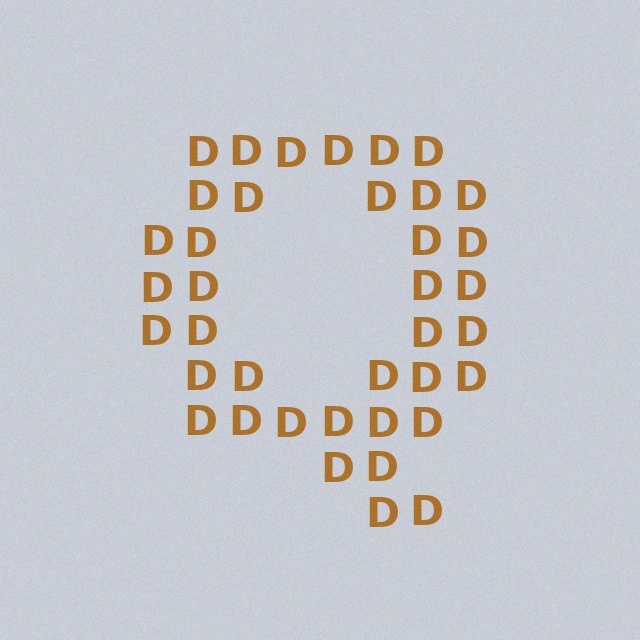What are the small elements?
The small elements are letter D's.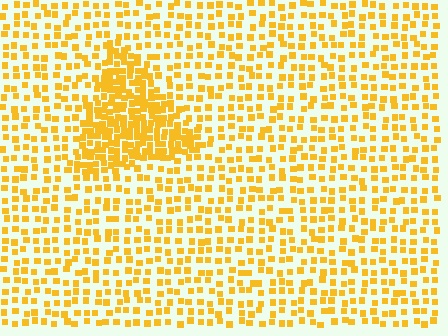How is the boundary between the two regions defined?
The boundary is defined by a change in element density (approximately 2.3x ratio). All elements are the same color, size, and shape.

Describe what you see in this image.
The image contains small yellow elements arranged at two different densities. A triangle-shaped region is visible where the elements are more densely packed than the surrounding area.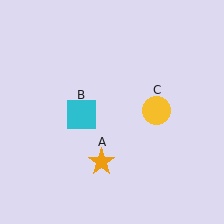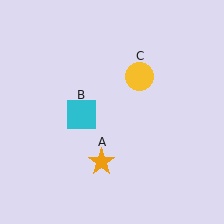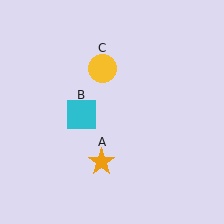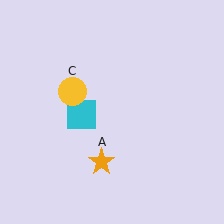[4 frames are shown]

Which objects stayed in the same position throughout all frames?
Orange star (object A) and cyan square (object B) remained stationary.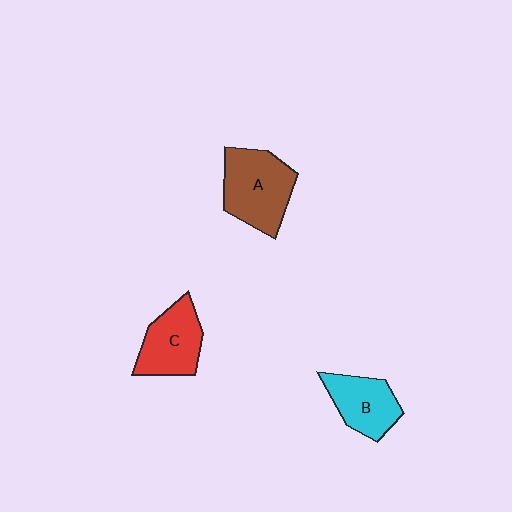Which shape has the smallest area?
Shape B (cyan).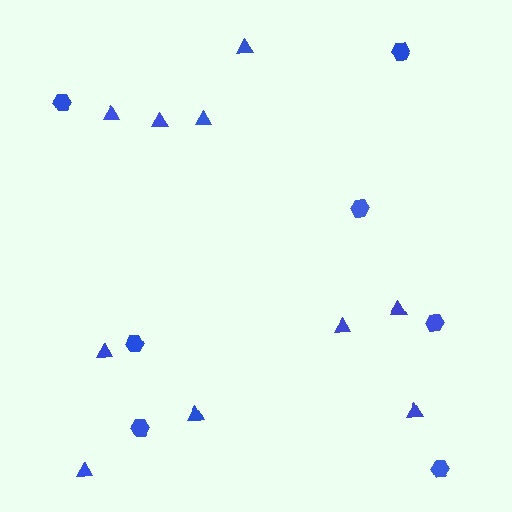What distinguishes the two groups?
There are 2 groups: one group of triangles (10) and one group of hexagons (7).